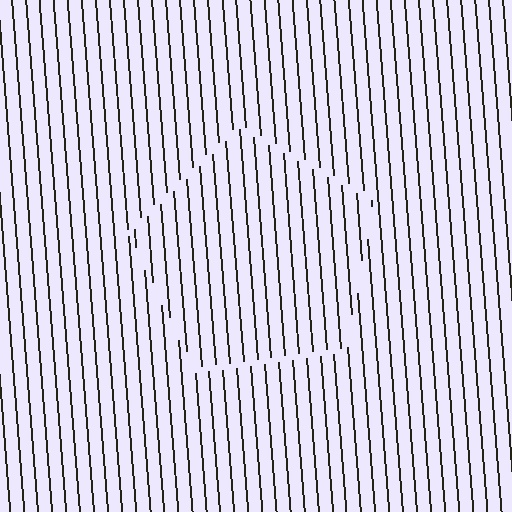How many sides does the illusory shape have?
5 sides — the line-ends trace a pentagon.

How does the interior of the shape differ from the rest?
The interior of the shape contains the same grating, shifted by half a period — the contour is defined by the phase discontinuity where line-ends from the inner and outer gratings abut.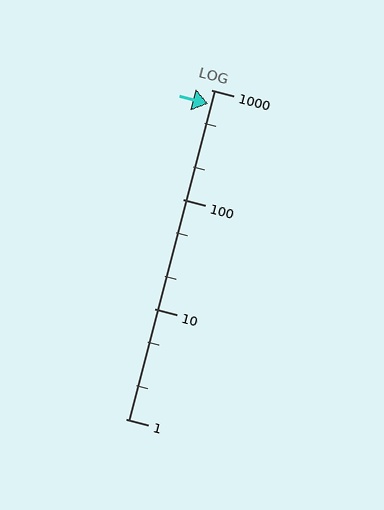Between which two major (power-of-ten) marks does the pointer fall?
The pointer is between 100 and 1000.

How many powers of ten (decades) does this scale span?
The scale spans 3 decades, from 1 to 1000.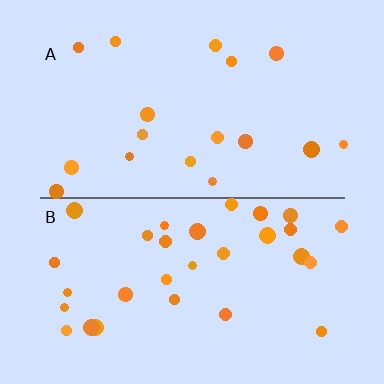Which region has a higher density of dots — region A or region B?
B (the bottom).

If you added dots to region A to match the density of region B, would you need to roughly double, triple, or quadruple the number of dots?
Approximately double.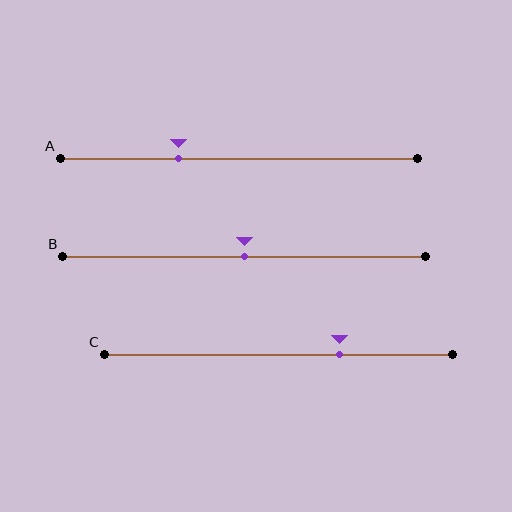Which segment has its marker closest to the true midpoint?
Segment B has its marker closest to the true midpoint.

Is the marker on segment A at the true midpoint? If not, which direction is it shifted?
No, the marker on segment A is shifted to the left by about 17% of the segment length.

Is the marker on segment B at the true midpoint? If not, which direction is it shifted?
Yes, the marker on segment B is at the true midpoint.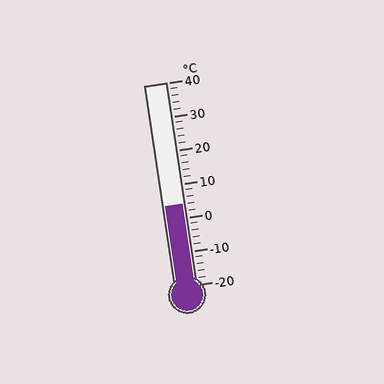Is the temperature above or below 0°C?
The temperature is above 0°C.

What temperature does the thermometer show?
The thermometer shows approximately 4°C.